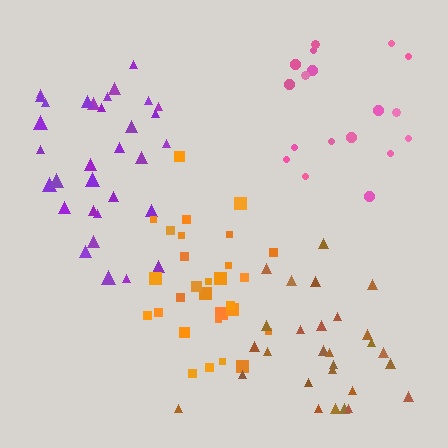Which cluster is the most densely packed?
Orange.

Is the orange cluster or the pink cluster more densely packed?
Orange.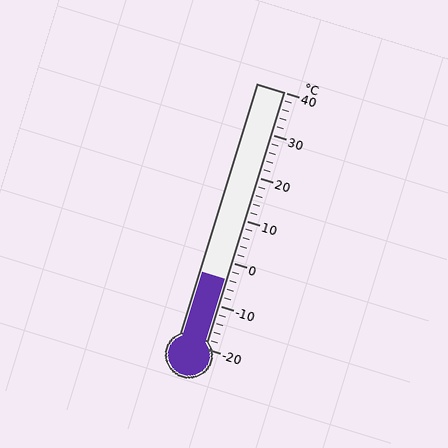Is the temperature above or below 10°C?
The temperature is below 10°C.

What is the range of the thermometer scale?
The thermometer scale ranges from -20°C to 40°C.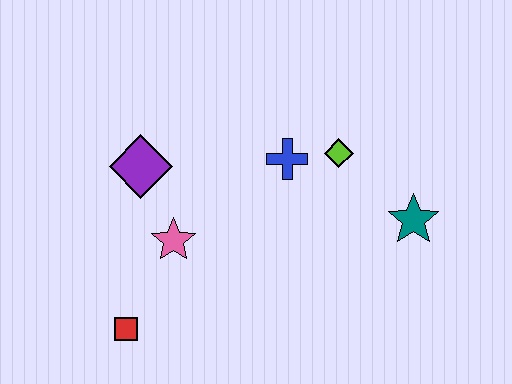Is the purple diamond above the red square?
Yes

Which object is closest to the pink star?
The purple diamond is closest to the pink star.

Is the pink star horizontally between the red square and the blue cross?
Yes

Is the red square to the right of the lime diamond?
No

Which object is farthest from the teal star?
The red square is farthest from the teal star.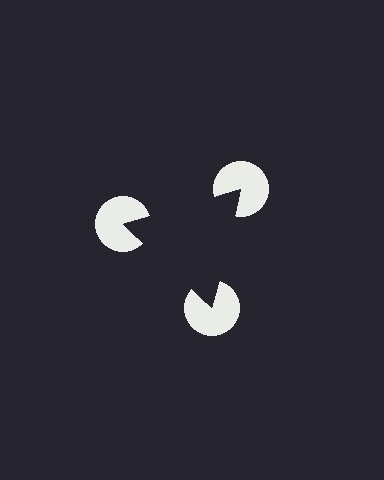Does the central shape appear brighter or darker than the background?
It typically appears slightly darker than the background, even though no actual brightness change is drawn.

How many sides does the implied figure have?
3 sides.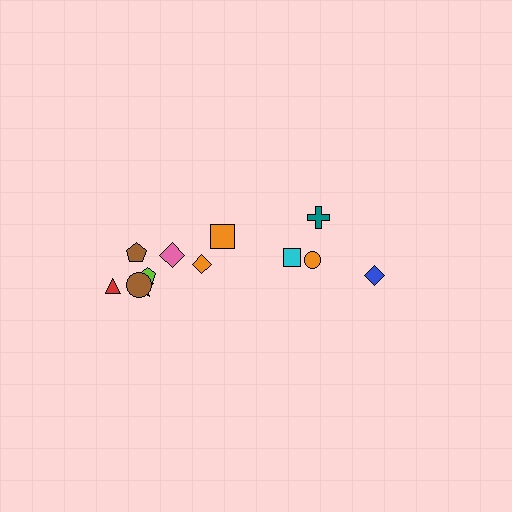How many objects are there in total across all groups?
There are 12 objects.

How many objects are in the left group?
There are 8 objects.